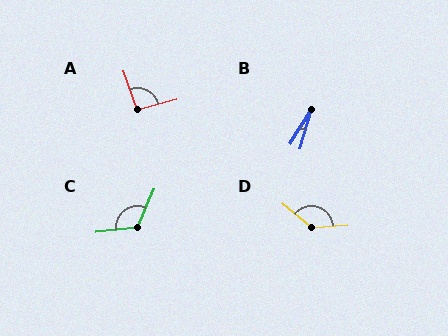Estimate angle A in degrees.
Approximately 95 degrees.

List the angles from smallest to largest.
B (15°), A (95°), C (119°), D (137°).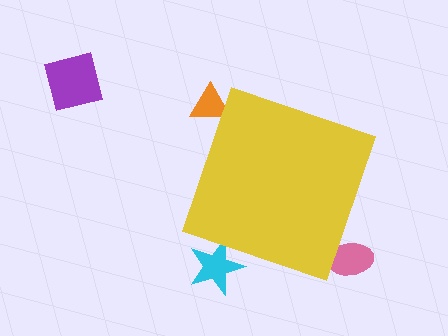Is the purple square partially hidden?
No, the purple square is fully visible.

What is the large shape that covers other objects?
A yellow diamond.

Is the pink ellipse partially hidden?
Yes, the pink ellipse is partially hidden behind the yellow diamond.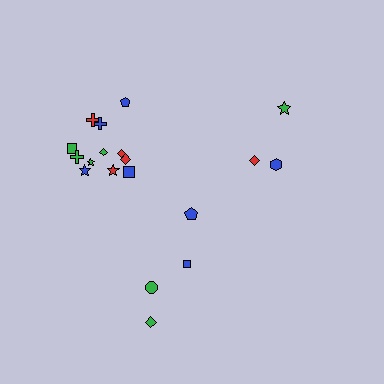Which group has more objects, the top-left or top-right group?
The top-left group.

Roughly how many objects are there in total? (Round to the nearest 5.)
Roughly 20 objects in total.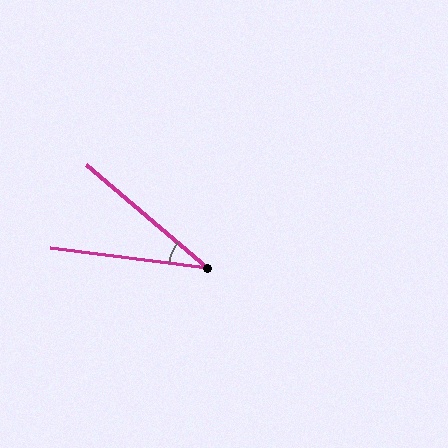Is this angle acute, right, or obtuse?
It is acute.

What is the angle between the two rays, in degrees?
Approximately 33 degrees.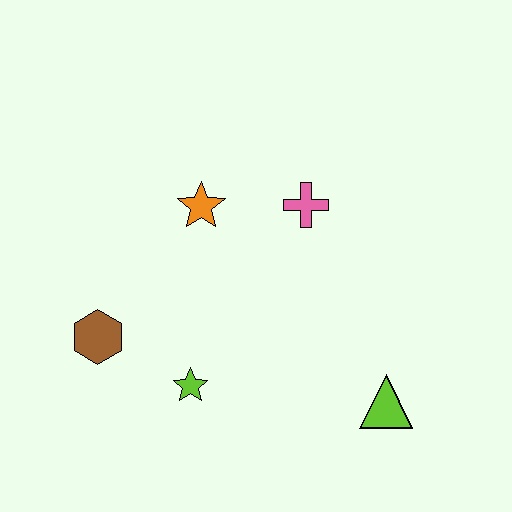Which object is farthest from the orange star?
The lime triangle is farthest from the orange star.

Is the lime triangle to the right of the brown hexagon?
Yes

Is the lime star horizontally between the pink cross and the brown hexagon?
Yes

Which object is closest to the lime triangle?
The lime star is closest to the lime triangle.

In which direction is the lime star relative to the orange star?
The lime star is below the orange star.